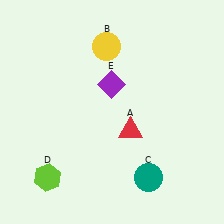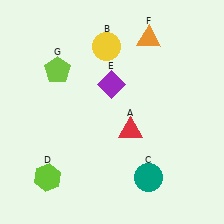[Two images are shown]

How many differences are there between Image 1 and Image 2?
There are 2 differences between the two images.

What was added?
An orange triangle (F), a lime pentagon (G) were added in Image 2.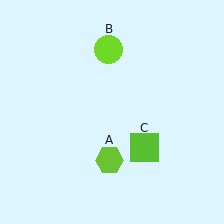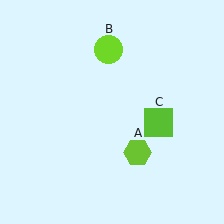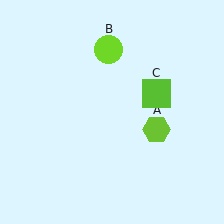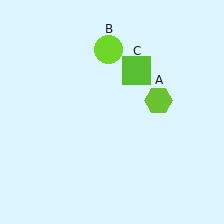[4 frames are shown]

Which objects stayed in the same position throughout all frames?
Lime circle (object B) remained stationary.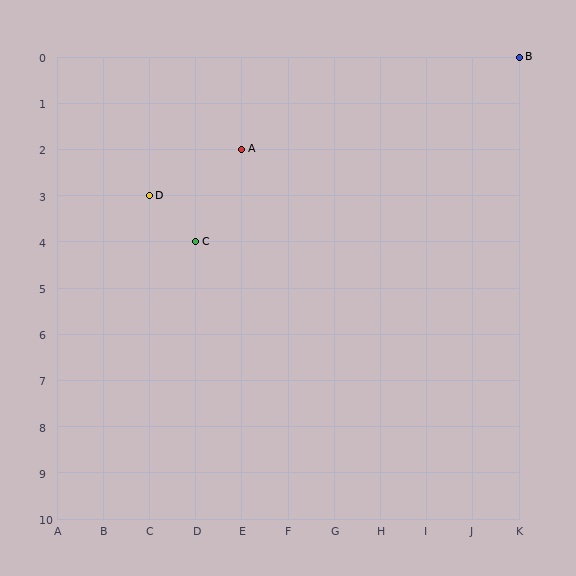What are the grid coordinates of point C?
Point C is at grid coordinates (D, 4).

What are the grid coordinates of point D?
Point D is at grid coordinates (C, 3).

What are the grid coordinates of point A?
Point A is at grid coordinates (E, 2).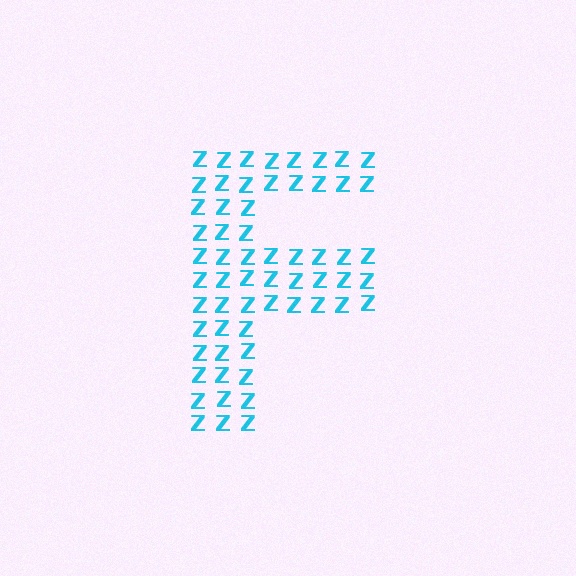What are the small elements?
The small elements are letter Z's.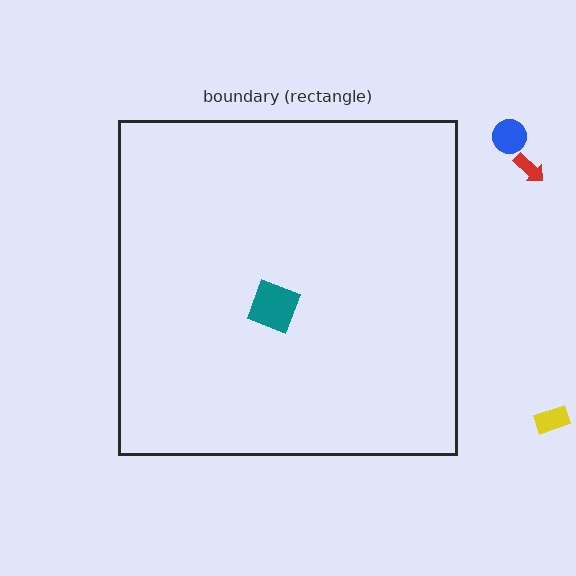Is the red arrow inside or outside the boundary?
Outside.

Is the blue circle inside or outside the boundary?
Outside.